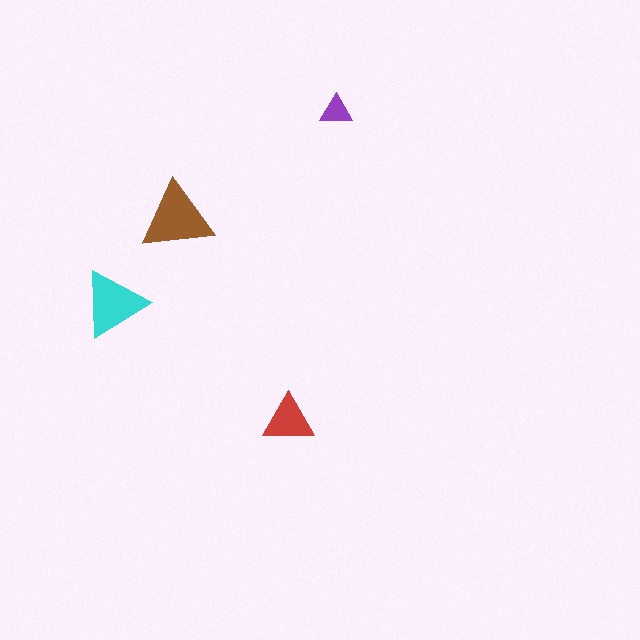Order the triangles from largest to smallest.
the brown one, the cyan one, the red one, the purple one.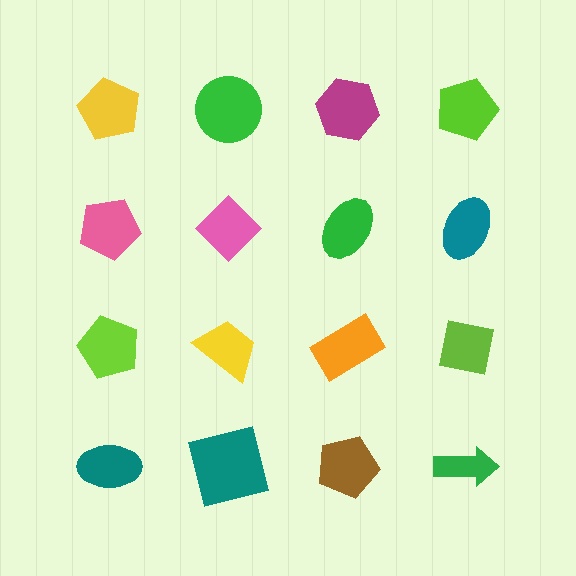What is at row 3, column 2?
A yellow trapezoid.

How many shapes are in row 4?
4 shapes.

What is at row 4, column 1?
A teal ellipse.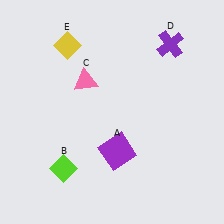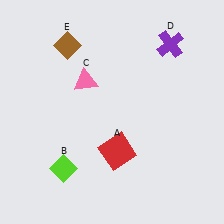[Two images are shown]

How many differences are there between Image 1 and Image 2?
There are 2 differences between the two images.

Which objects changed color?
A changed from purple to red. E changed from yellow to brown.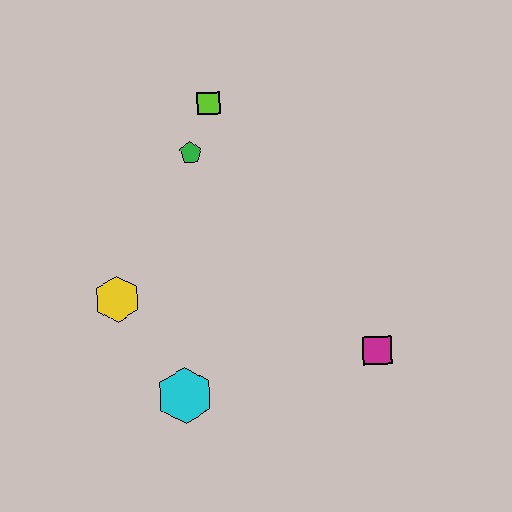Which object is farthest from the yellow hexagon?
The magenta square is farthest from the yellow hexagon.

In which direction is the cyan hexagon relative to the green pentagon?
The cyan hexagon is below the green pentagon.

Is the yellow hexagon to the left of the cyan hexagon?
Yes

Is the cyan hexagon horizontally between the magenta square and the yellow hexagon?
Yes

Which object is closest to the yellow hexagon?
The cyan hexagon is closest to the yellow hexagon.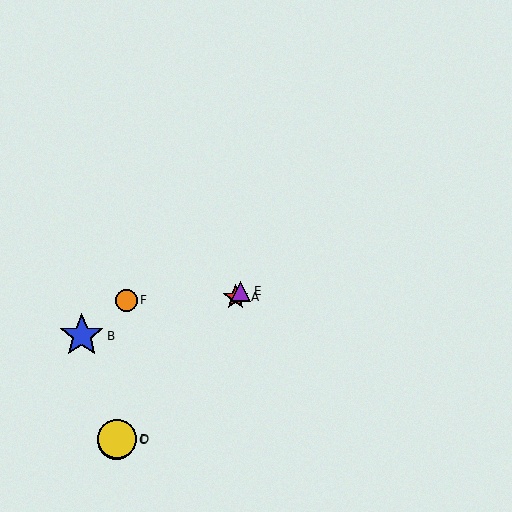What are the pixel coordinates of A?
Object A is at (235, 297).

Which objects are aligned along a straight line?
Objects A, C, D, E are aligned along a straight line.